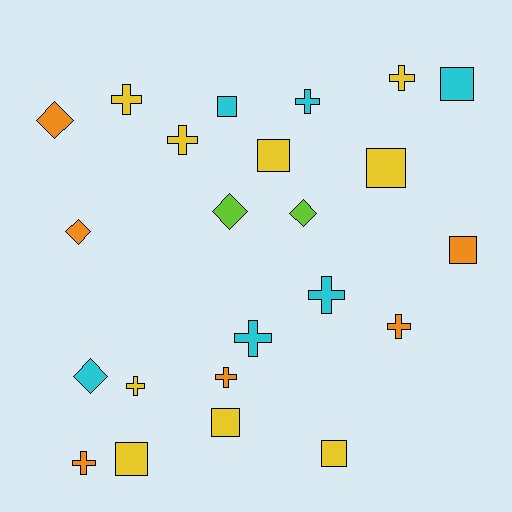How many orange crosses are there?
There are 3 orange crosses.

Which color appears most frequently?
Yellow, with 9 objects.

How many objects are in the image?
There are 23 objects.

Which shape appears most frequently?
Cross, with 10 objects.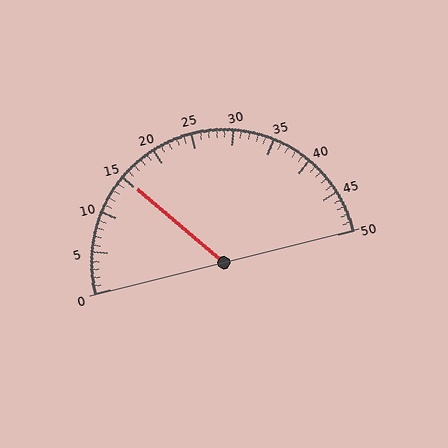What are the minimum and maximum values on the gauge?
The gauge ranges from 0 to 50.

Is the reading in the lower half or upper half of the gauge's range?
The reading is in the lower half of the range (0 to 50).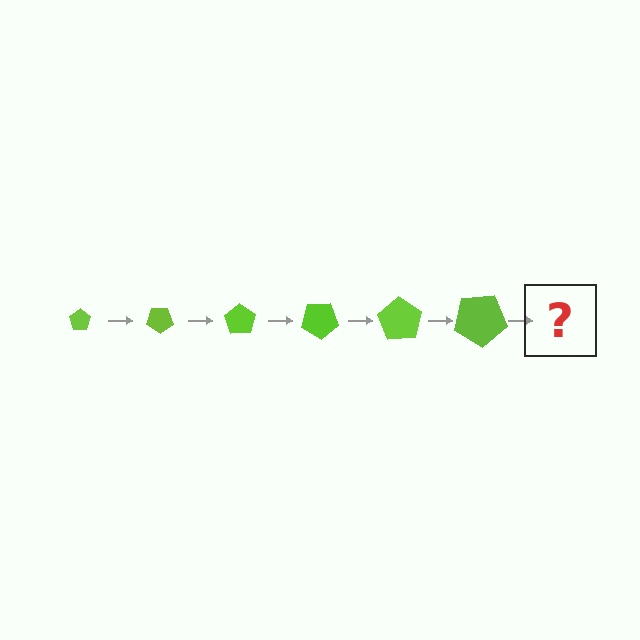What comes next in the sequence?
The next element should be a pentagon, larger than the previous one and rotated 210 degrees from the start.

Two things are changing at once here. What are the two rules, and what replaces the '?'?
The two rules are that the pentagon grows larger each step and it rotates 35 degrees each step. The '?' should be a pentagon, larger than the previous one and rotated 210 degrees from the start.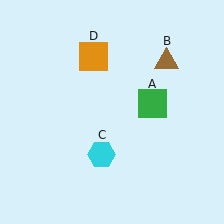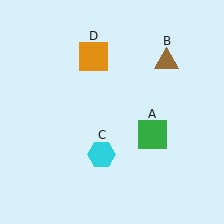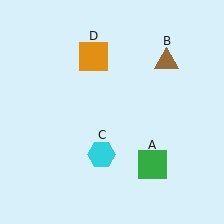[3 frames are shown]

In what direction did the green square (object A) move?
The green square (object A) moved down.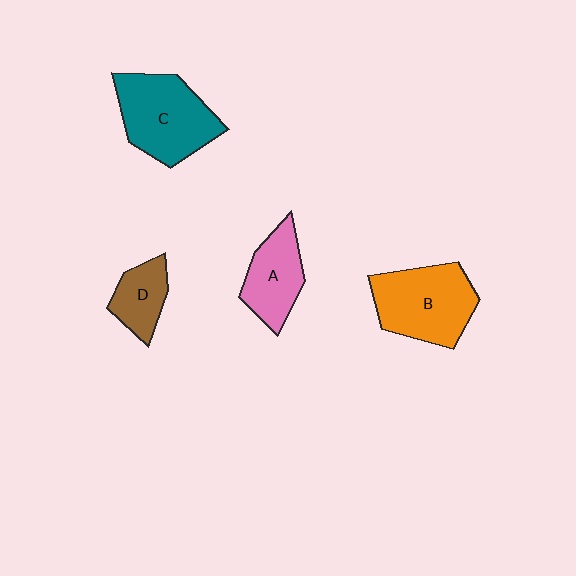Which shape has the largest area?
Shape C (teal).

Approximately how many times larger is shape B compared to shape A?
Approximately 1.5 times.